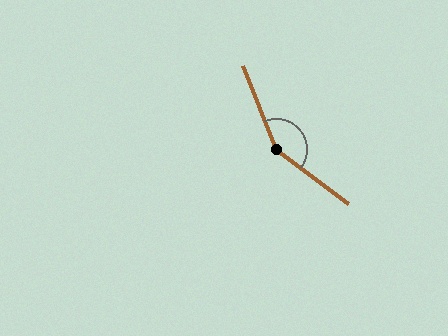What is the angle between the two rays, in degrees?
Approximately 148 degrees.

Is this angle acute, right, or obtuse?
It is obtuse.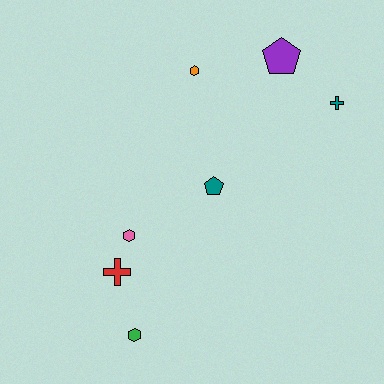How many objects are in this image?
There are 7 objects.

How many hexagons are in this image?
There are 3 hexagons.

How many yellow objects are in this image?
There are no yellow objects.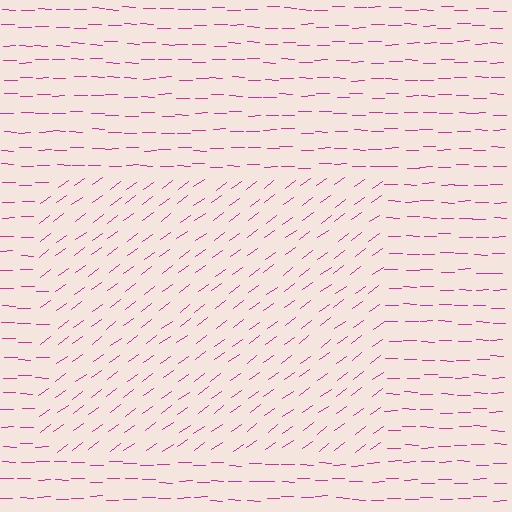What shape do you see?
I see a rectangle.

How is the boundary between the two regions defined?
The boundary is defined purely by a change in line orientation (approximately 37 degrees difference). All lines are the same color and thickness.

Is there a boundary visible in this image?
Yes, there is a texture boundary formed by a change in line orientation.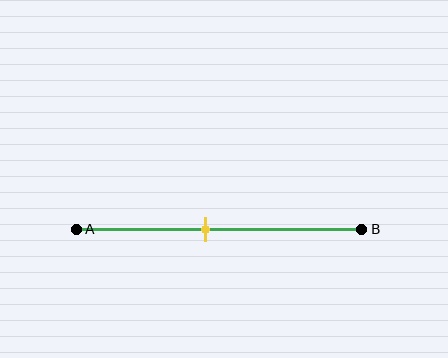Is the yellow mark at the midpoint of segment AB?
No, the mark is at about 45% from A, not at the 50% midpoint.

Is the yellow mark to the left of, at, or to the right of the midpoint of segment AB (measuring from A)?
The yellow mark is to the left of the midpoint of segment AB.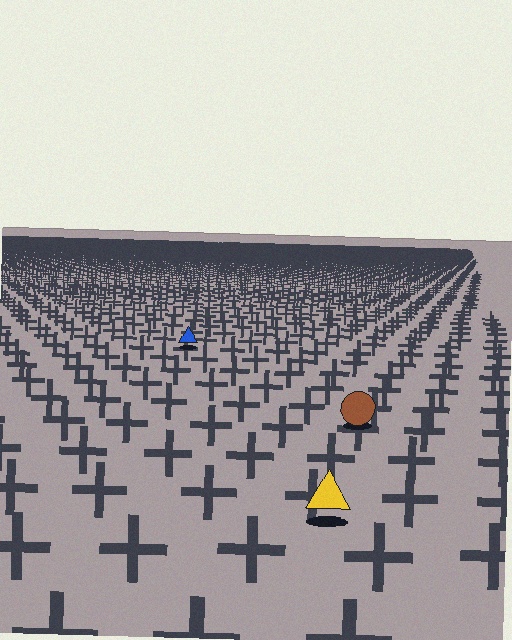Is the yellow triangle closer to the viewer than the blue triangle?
Yes. The yellow triangle is closer — you can tell from the texture gradient: the ground texture is coarser near it.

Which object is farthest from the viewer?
The blue triangle is farthest from the viewer. It appears smaller and the ground texture around it is denser.